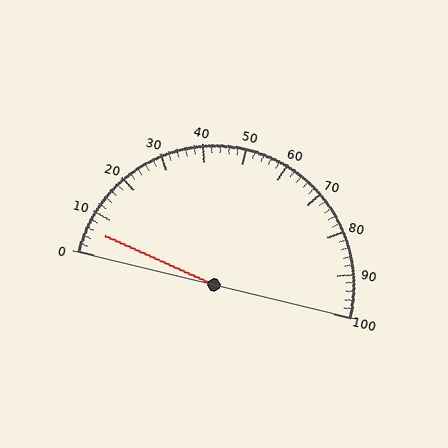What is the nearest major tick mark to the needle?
The nearest major tick mark is 10.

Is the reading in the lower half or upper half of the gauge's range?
The reading is in the lower half of the range (0 to 100).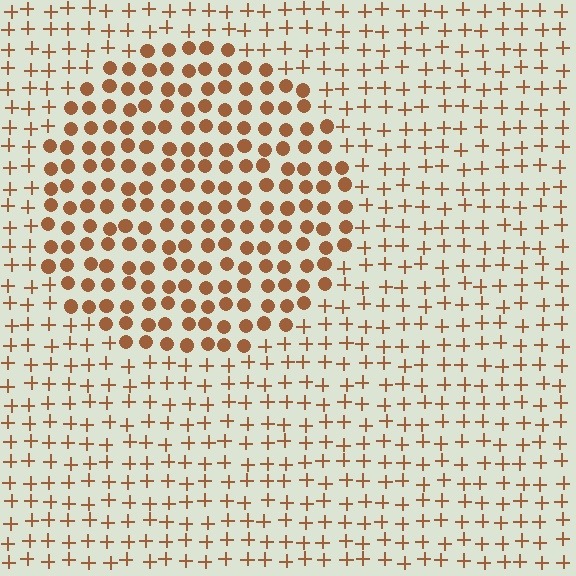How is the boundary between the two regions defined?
The boundary is defined by a change in element shape: circles inside vs. plus signs outside. All elements share the same color and spacing.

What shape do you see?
I see a circle.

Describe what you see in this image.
The image is filled with small brown elements arranged in a uniform grid. A circle-shaped region contains circles, while the surrounding area contains plus signs. The boundary is defined purely by the change in element shape.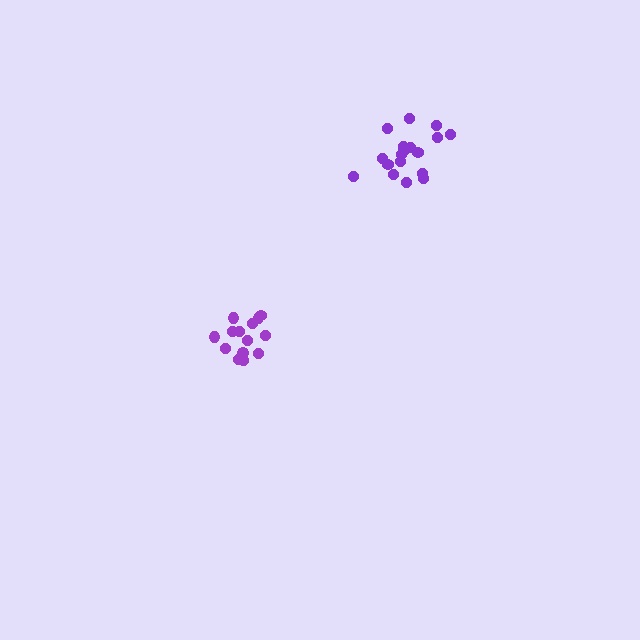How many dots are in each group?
Group 1: 14 dots, Group 2: 18 dots (32 total).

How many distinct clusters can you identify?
There are 2 distinct clusters.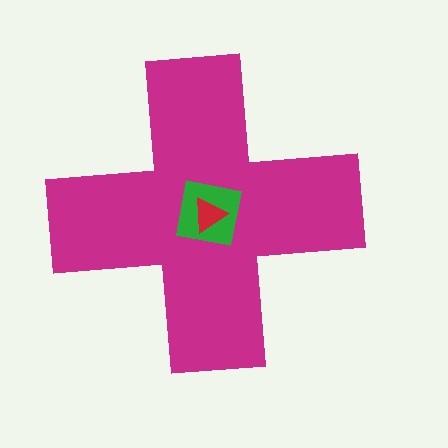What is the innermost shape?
The red triangle.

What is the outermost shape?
The magenta cross.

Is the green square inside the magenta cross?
Yes.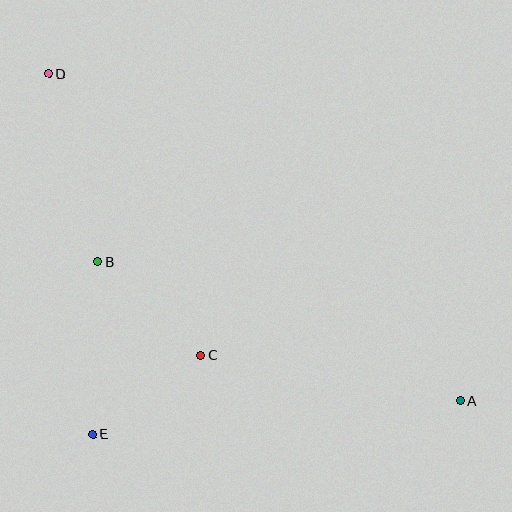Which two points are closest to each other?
Points C and E are closest to each other.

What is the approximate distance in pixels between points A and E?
The distance between A and E is approximately 370 pixels.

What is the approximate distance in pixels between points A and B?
The distance between A and B is approximately 388 pixels.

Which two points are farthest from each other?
Points A and D are farthest from each other.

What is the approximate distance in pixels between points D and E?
The distance between D and E is approximately 364 pixels.